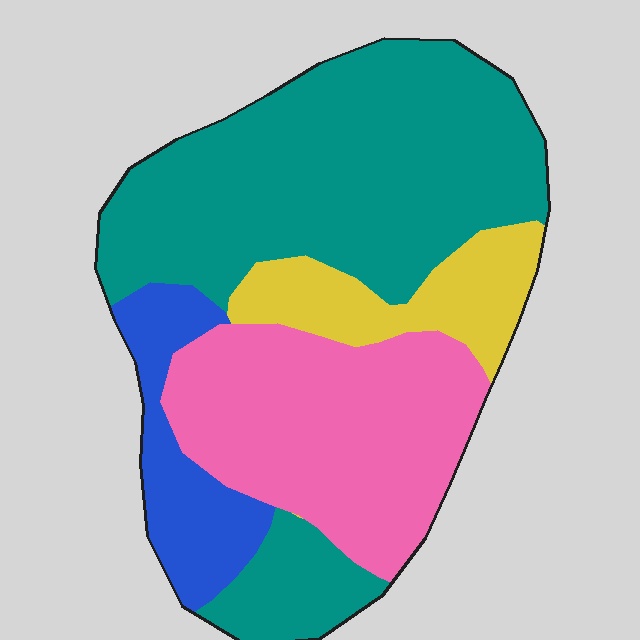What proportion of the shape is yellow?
Yellow takes up about one eighth (1/8) of the shape.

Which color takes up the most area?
Teal, at roughly 50%.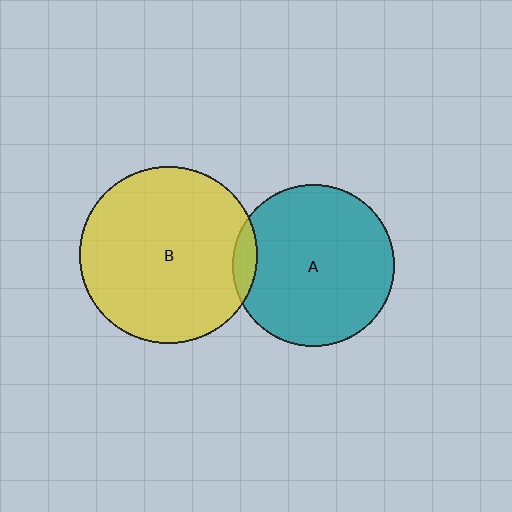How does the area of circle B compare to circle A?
Approximately 1.2 times.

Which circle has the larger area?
Circle B (yellow).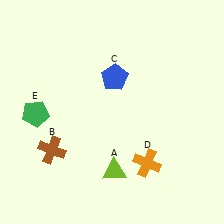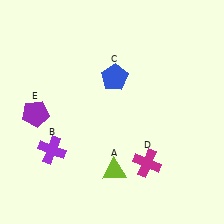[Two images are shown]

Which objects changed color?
B changed from brown to purple. D changed from orange to magenta. E changed from green to purple.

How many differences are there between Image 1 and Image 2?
There are 3 differences between the two images.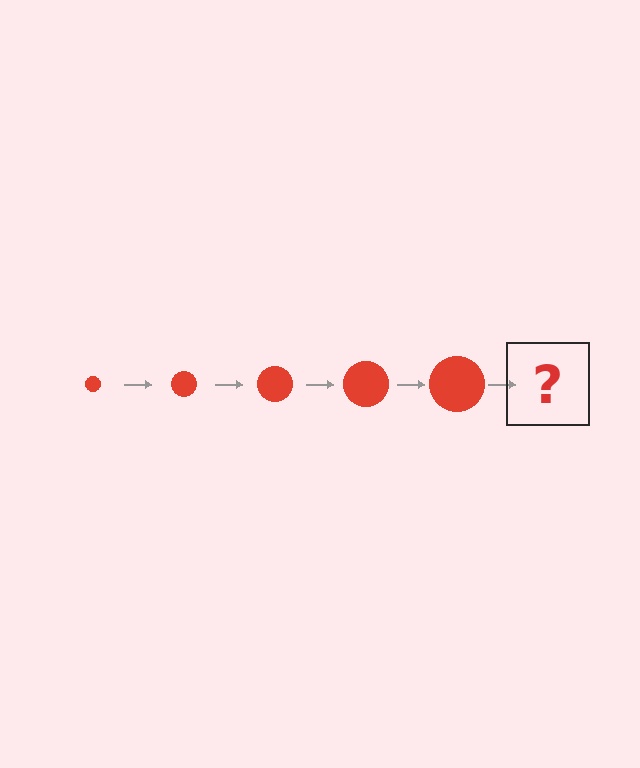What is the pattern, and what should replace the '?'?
The pattern is that the circle gets progressively larger each step. The '?' should be a red circle, larger than the previous one.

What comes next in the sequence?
The next element should be a red circle, larger than the previous one.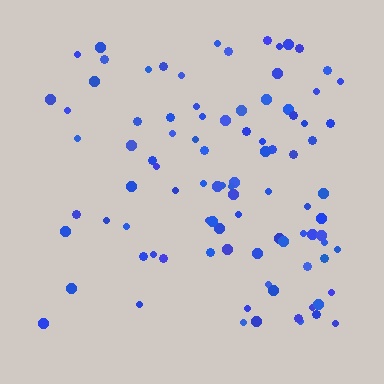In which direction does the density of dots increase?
From left to right, with the right side densest.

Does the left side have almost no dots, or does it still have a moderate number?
Still a moderate number, just noticeably fewer than the right.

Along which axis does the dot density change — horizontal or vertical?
Horizontal.